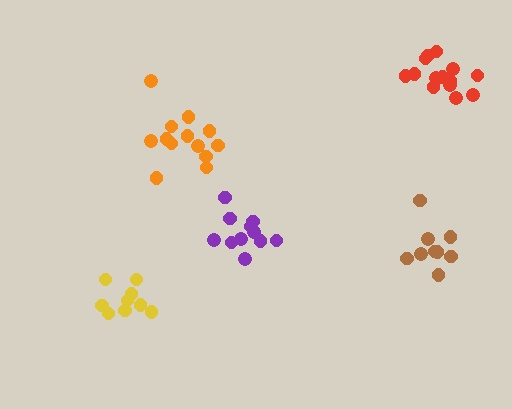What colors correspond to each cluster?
The clusters are colored: brown, red, orange, yellow, purple.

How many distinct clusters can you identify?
There are 5 distinct clusters.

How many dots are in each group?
Group 1: 9 dots, Group 2: 14 dots, Group 3: 13 dots, Group 4: 9 dots, Group 5: 11 dots (56 total).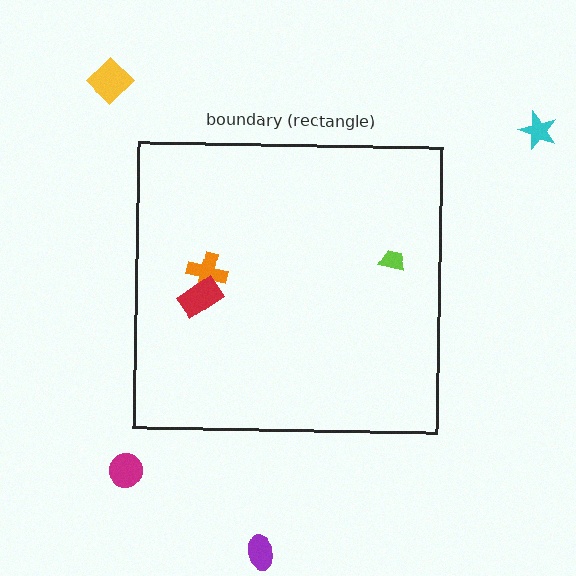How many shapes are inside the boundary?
3 inside, 4 outside.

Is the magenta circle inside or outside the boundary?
Outside.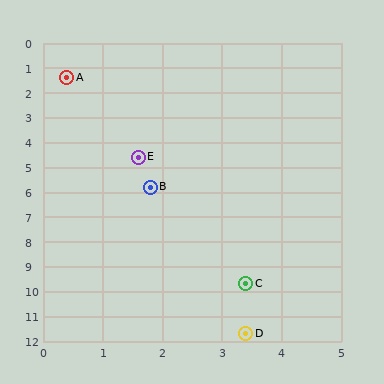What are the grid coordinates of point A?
Point A is at approximately (0.4, 1.4).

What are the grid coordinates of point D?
Point D is at approximately (3.4, 11.7).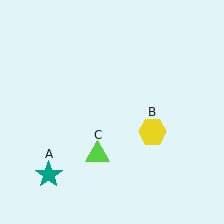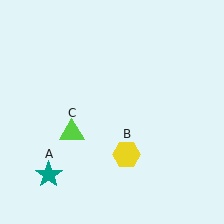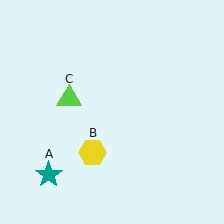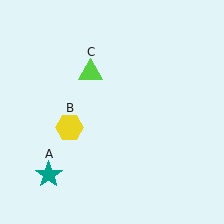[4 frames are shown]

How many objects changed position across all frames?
2 objects changed position: yellow hexagon (object B), lime triangle (object C).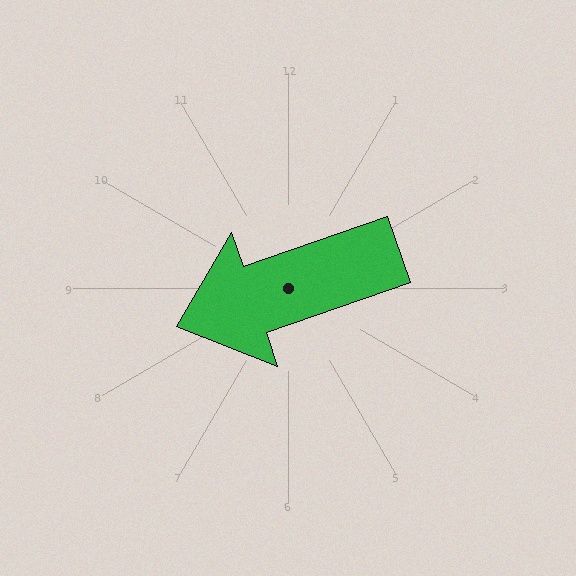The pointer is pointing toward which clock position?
Roughly 8 o'clock.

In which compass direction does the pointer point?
West.